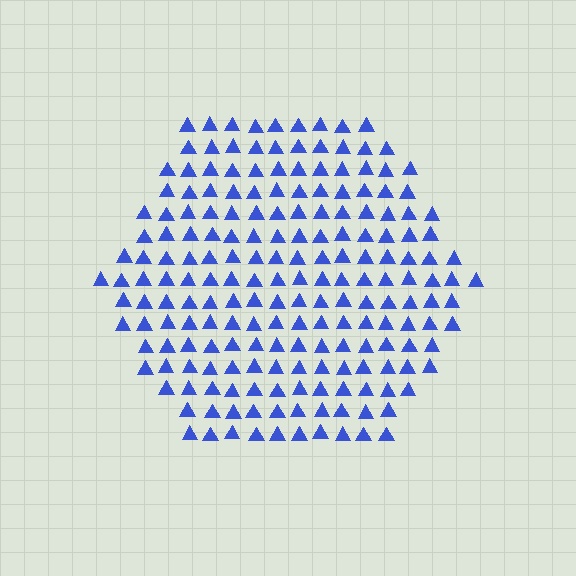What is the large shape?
The large shape is a hexagon.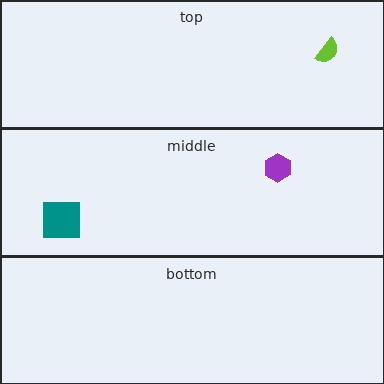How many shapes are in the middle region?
2.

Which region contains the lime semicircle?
The top region.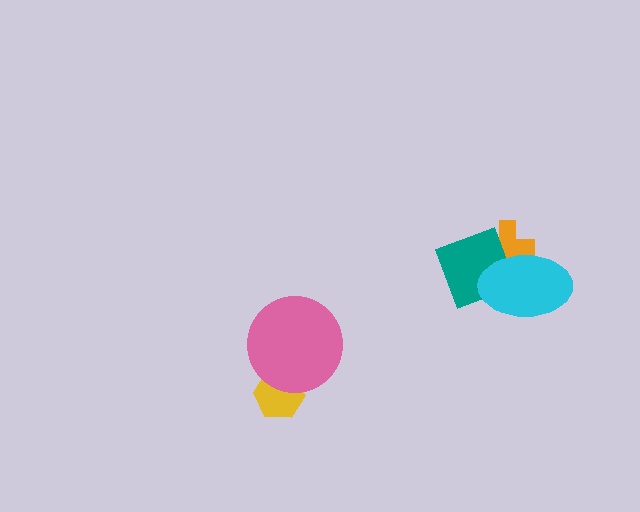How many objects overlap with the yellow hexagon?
1 object overlaps with the yellow hexagon.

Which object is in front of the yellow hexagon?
The pink circle is in front of the yellow hexagon.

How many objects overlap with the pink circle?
1 object overlaps with the pink circle.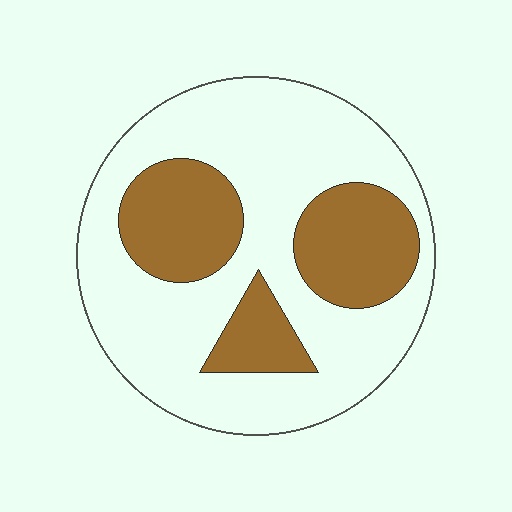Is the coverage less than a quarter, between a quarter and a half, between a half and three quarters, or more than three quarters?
Between a quarter and a half.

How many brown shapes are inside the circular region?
3.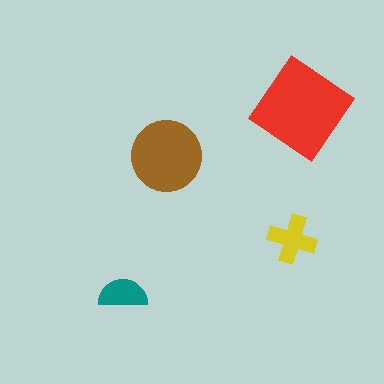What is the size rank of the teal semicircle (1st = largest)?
4th.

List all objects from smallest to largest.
The teal semicircle, the yellow cross, the brown circle, the red diamond.